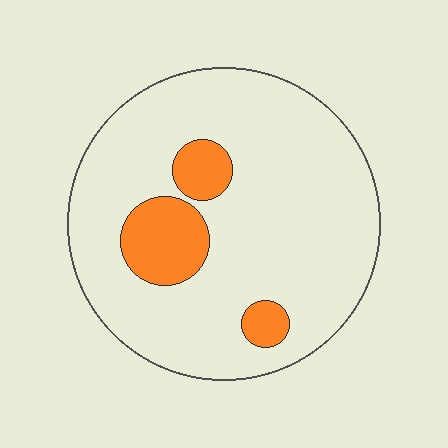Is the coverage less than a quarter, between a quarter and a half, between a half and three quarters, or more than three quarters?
Less than a quarter.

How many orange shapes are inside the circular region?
3.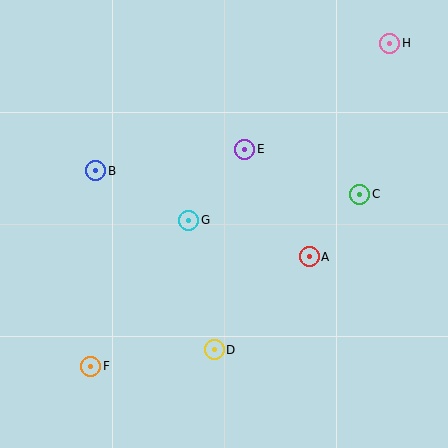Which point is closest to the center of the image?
Point G at (188, 220) is closest to the center.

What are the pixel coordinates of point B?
Point B is at (96, 171).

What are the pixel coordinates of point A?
Point A is at (309, 257).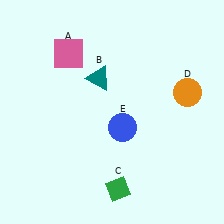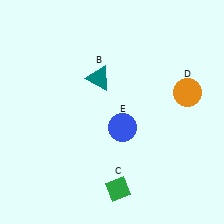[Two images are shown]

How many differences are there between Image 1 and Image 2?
There is 1 difference between the two images.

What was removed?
The pink square (A) was removed in Image 2.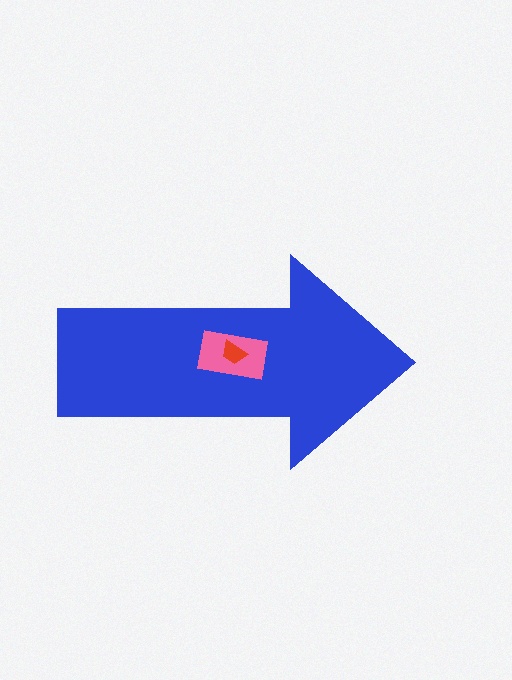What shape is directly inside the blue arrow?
The pink rectangle.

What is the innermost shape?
The red trapezoid.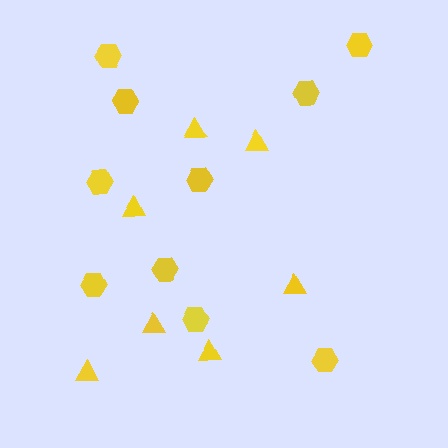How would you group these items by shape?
There are 2 groups: one group of triangles (7) and one group of hexagons (10).